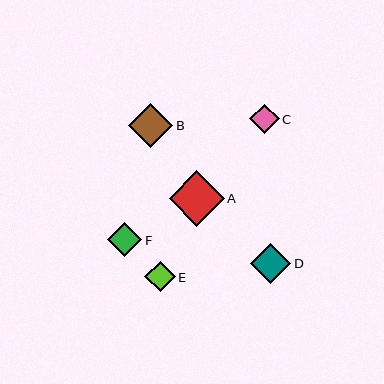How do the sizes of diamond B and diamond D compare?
Diamond B and diamond D are approximately the same size.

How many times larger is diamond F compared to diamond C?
Diamond F is approximately 1.1 times the size of diamond C.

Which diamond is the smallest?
Diamond C is the smallest with a size of approximately 30 pixels.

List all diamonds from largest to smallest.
From largest to smallest: A, B, D, F, E, C.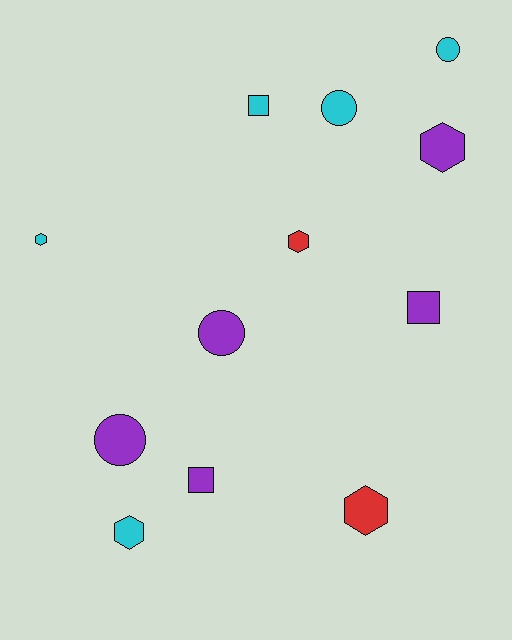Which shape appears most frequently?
Hexagon, with 5 objects.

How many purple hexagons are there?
There is 1 purple hexagon.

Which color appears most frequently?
Cyan, with 5 objects.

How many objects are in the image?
There are 12 objects.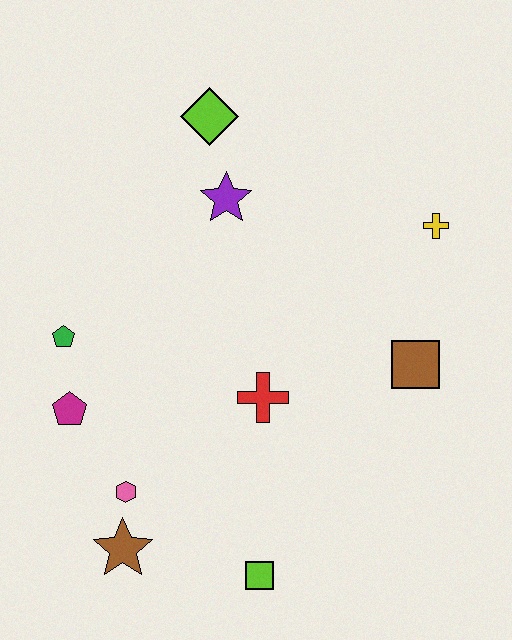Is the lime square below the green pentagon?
Yes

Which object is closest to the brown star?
The pink hexagon is closest to the brown star.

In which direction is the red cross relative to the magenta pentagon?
The red cross is to the right of the magenta pentagon.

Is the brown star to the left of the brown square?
Yes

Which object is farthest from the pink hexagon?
The yellow cross is farthest from the pink hexagon.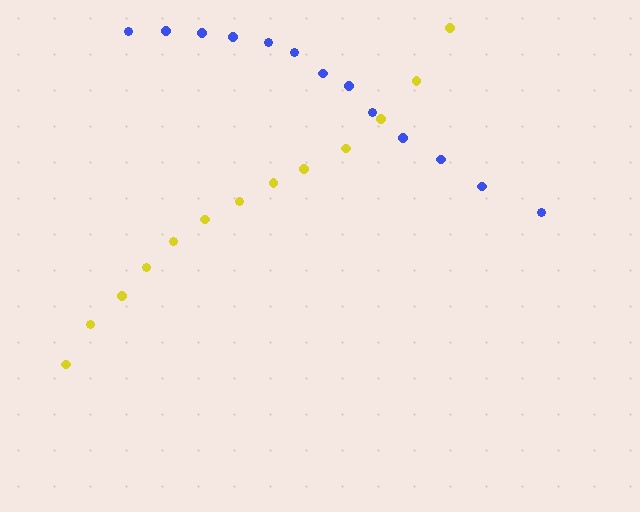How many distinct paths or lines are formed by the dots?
There are 2 distinct paths.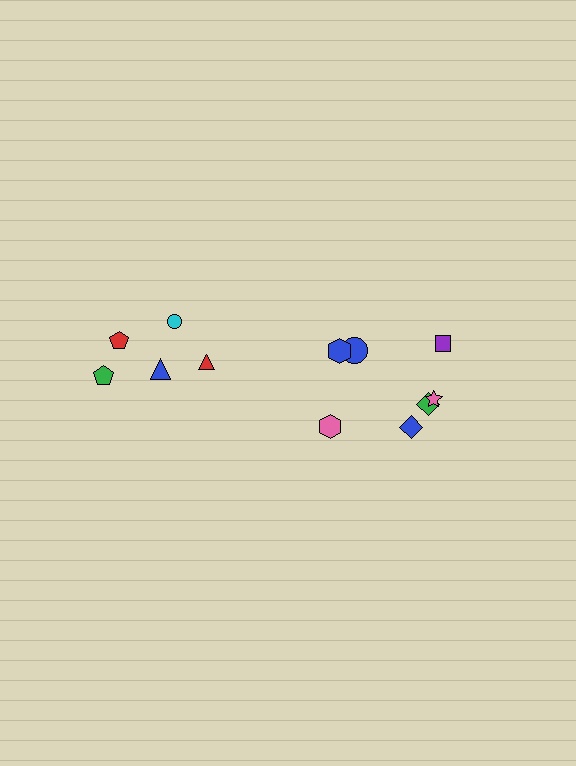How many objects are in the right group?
There are 7 objects.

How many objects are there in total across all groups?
There are 12 objects.